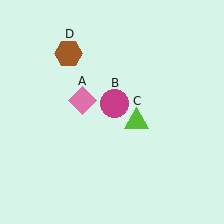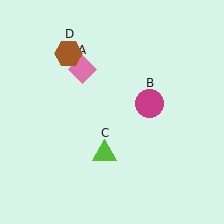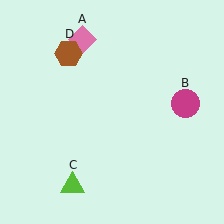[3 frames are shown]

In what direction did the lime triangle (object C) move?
The lime triangle (object C) moved down and to the left.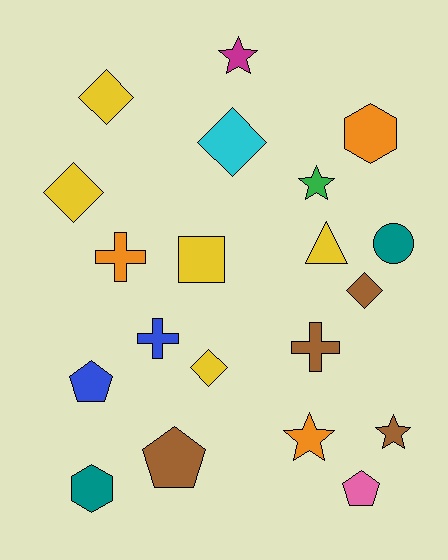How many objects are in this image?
There are 20 objects.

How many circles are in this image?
There is 1 circle.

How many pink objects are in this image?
There is 1 pink object.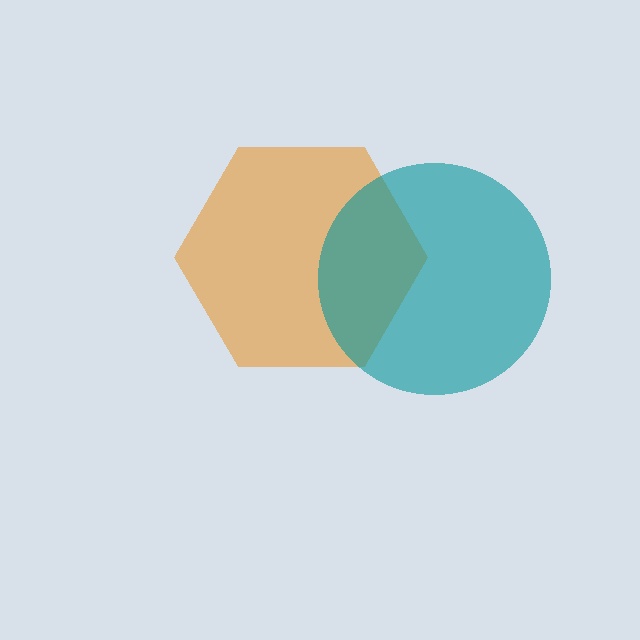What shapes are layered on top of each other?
The layered shapes are: an orange hexagon, a teal circle.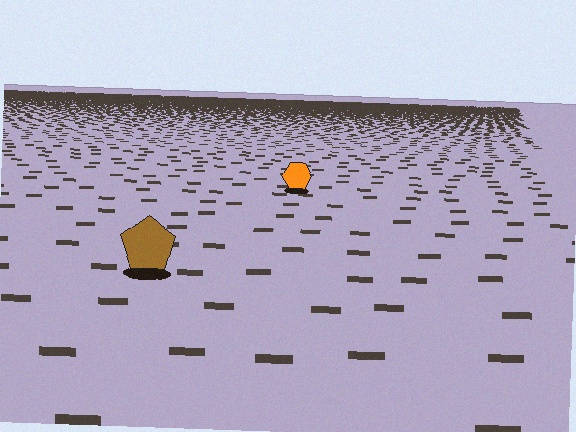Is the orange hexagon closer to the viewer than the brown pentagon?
No. The brown pentagon is closer — you can tell from the texture gradient: the ground texture is coarser near it.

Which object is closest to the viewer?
The brown pentagon is closest. The texture marks near it are larger and more spread out.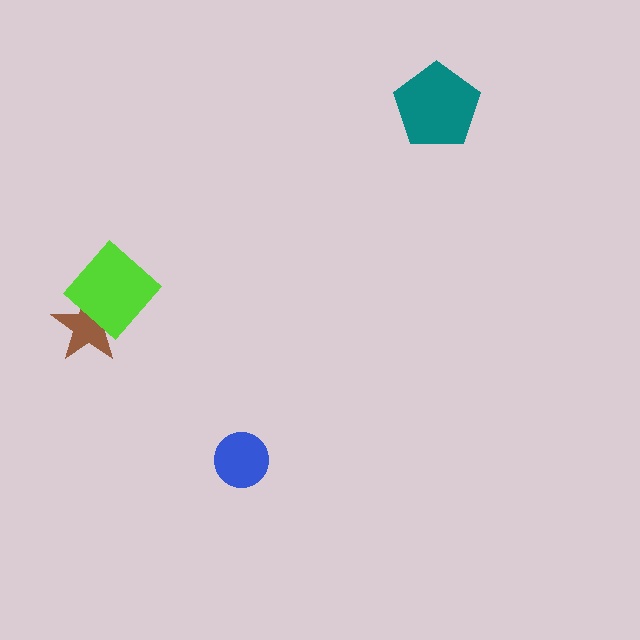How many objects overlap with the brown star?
1 object overlaps with the brown star.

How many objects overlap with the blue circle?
0 objects overlap with the blue circle.